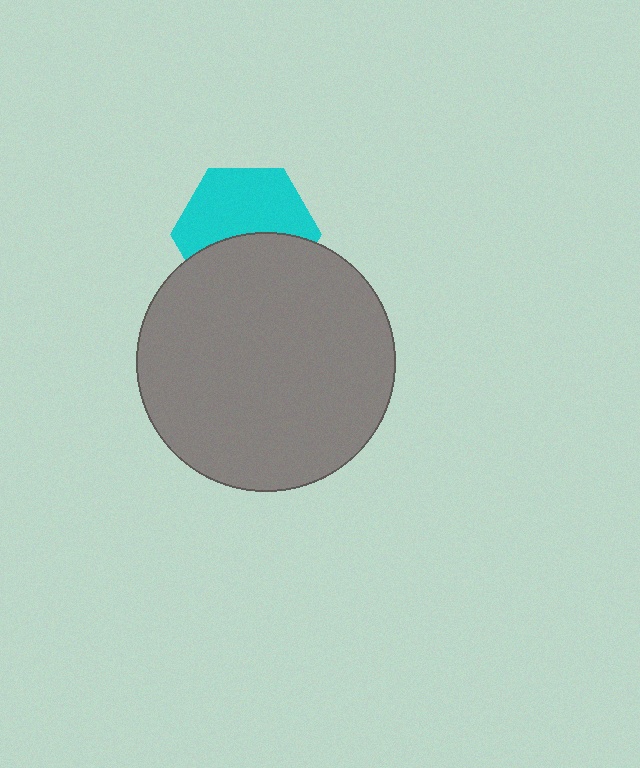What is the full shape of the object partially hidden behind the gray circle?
The partially hidden object is a cyan hexagon.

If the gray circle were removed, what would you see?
You would see the complete cyan hexagon.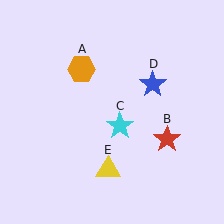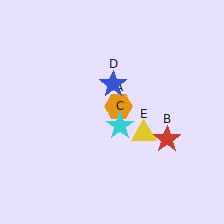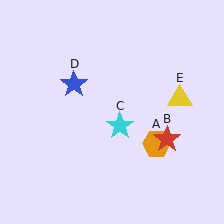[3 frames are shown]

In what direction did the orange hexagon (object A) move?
The orange hexagon (object A) moved down and to the right.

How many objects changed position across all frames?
3 objects changed position: orange hexagon (object A), blue star (object D), yellow triangle (object E).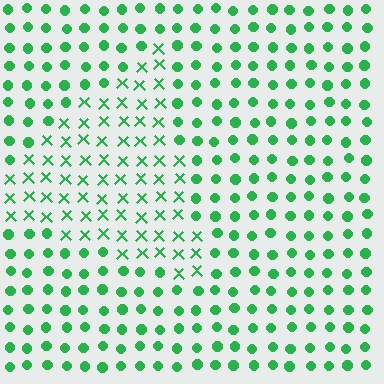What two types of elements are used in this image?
The image uses X marks inside the triangle region and circles outside it.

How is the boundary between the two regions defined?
The boundary is defined by a change in element shape: X marks inside vs. circles outside. All elements share the same color and spacing.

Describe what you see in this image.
The image is filled with small green elements arranged in a uniform grid. A triangle-shaped region contains X marks, while the surrounding area contains circles. The boundary is defined purely by the change in element shape.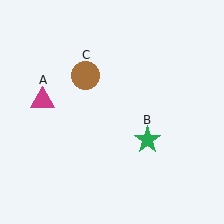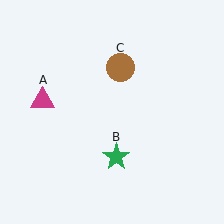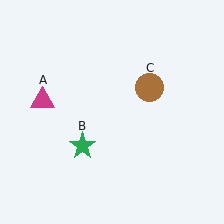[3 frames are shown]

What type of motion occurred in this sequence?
The green star (object B), brown circle (object C) rotated clockwise around the center of the scene.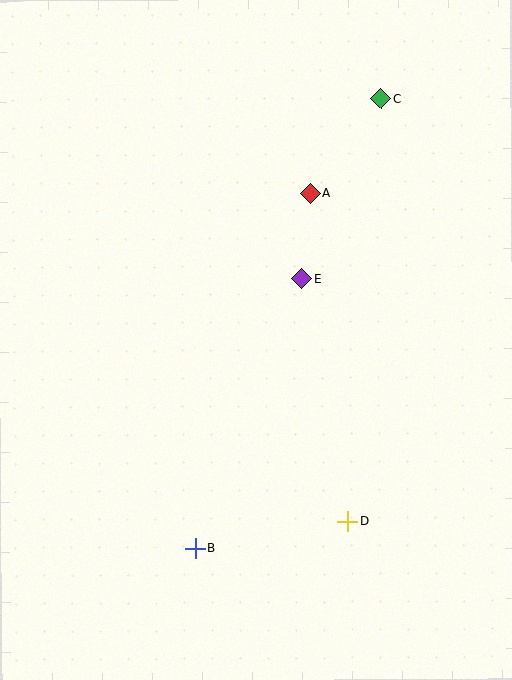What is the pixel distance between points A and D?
The distance between A and D is 331 pixels.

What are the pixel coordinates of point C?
Point C is at (381, 99).